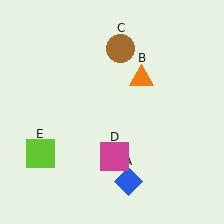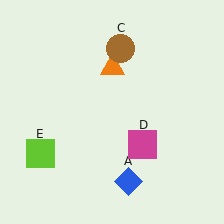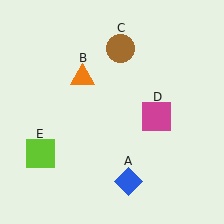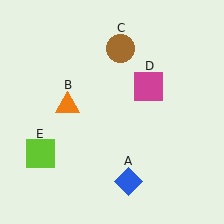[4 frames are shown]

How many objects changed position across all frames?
2 objects changed position: orange triangle (object B), magenta square (object D).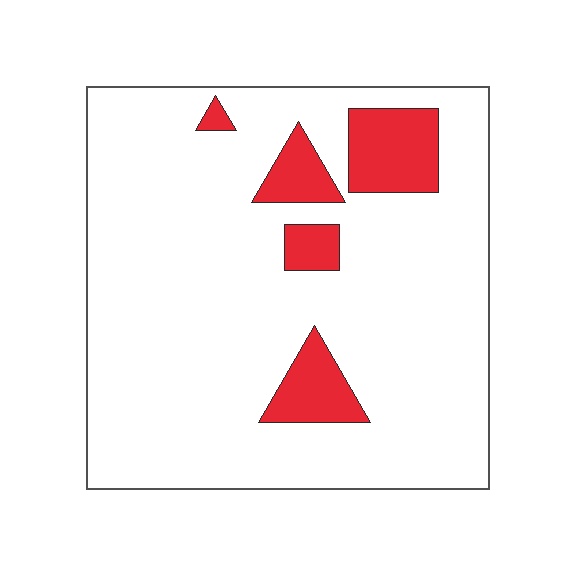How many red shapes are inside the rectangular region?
5.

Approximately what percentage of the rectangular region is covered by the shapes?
Approximately 15%.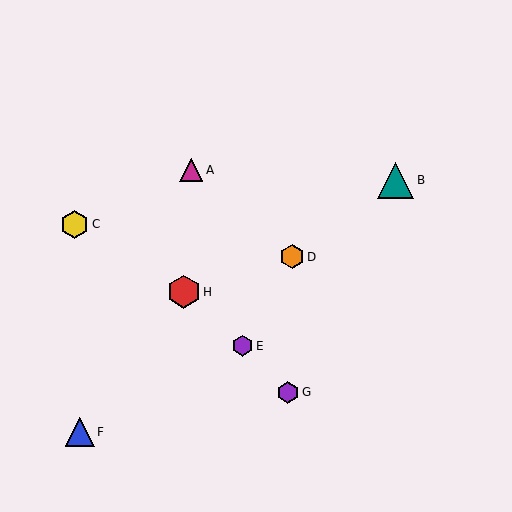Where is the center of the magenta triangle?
The center of the magenta triangle is at (191, 170).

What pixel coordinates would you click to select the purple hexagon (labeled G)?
Click at (288, 392) to select the purple hexagon G.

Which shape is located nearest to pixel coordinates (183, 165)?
The magenta triangle (labeled A) at (191, 170) is nearest to that location.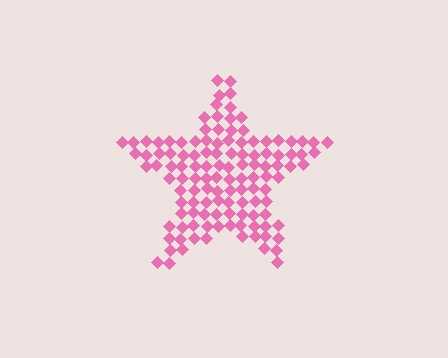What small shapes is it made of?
It is made of small diamonds.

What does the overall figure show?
The overall figure shows a star.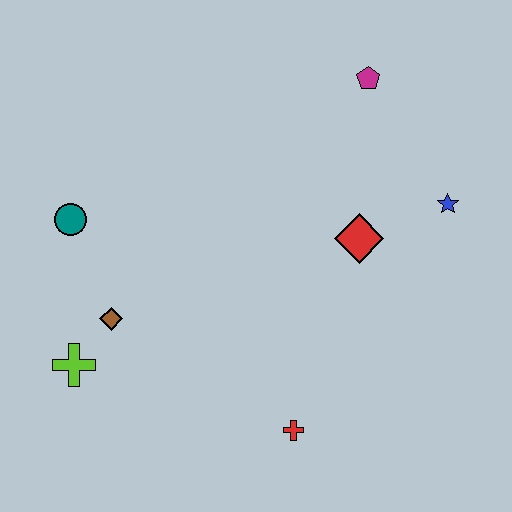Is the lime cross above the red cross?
Yes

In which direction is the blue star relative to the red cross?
The blue star is above the red cross.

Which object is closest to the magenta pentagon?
The blue star is closest to the magenta pentagon.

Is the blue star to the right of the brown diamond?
Yes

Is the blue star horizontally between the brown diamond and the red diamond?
No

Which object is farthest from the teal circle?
The blue star is farthest from the teal circle.